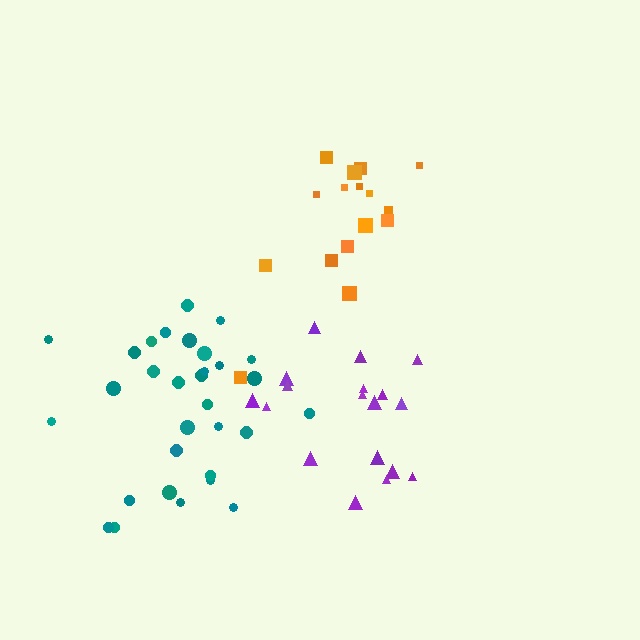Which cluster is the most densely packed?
Purple.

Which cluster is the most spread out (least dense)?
Orange.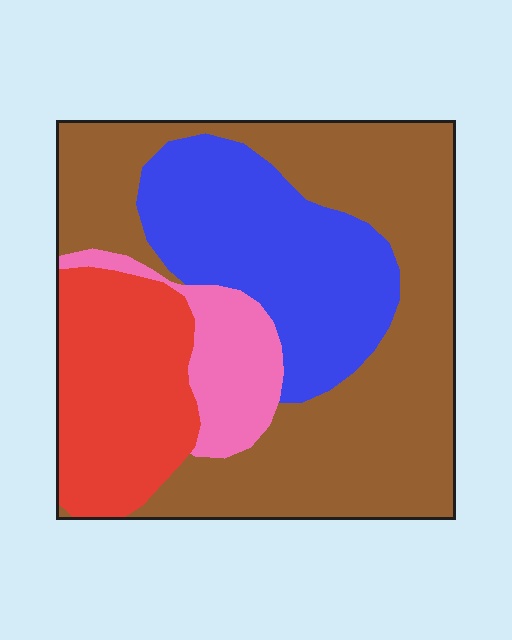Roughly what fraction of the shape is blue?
Blue covers around 25% of the shape.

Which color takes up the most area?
Brown, at roughly 45%.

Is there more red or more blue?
Blue.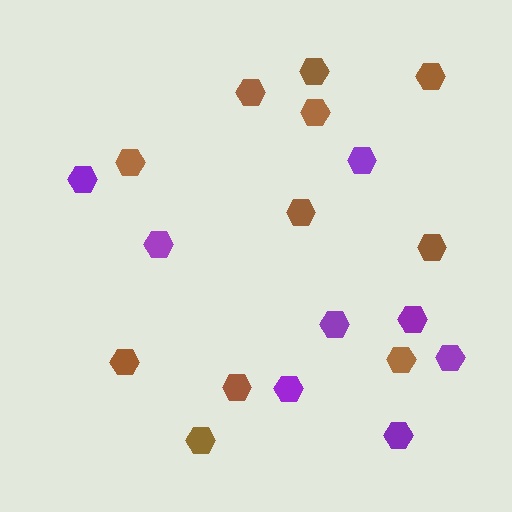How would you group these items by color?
There are 2 groups: one group of brown hexagons (11) and one group of purple hexagons (8).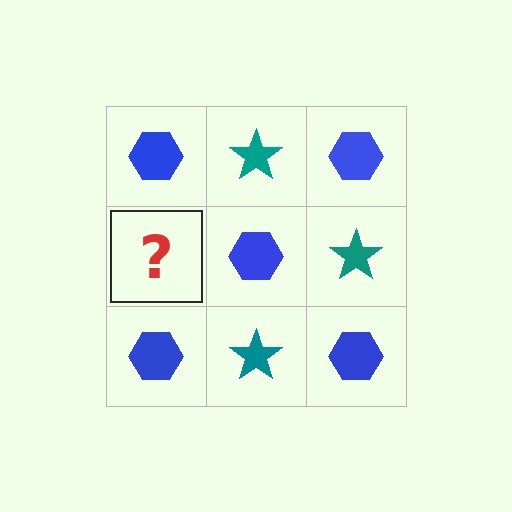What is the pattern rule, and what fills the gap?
The rule is that it alternates blue hexagon and teal star in a checkerboard pattern. The gap should be filled with a teal star.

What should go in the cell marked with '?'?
The missing cell should contain a teal star.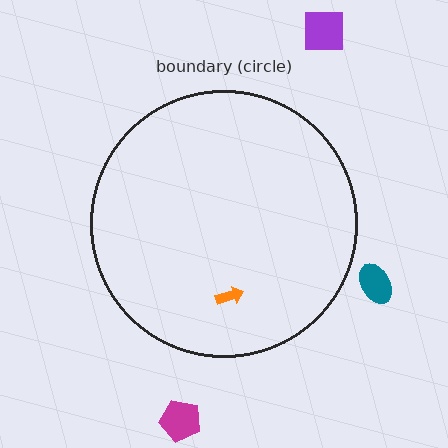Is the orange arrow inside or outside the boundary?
Inside.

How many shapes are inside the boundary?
1 inside, 3 outside.